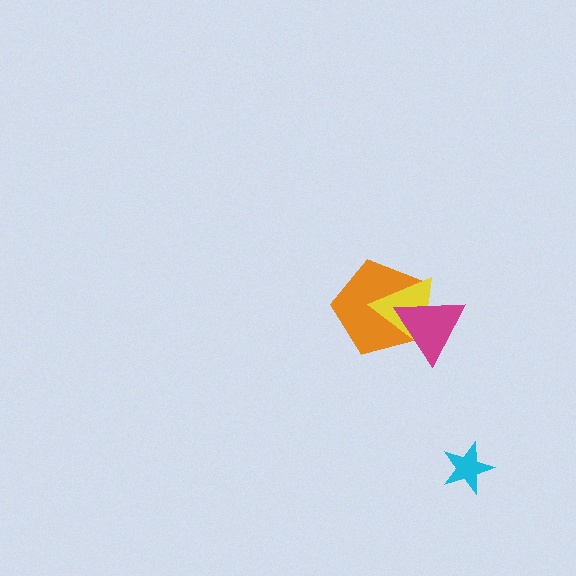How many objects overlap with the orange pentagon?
2 objects overlap with the orange pentagon.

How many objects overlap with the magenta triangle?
2 objects overlap with the magenta triangle.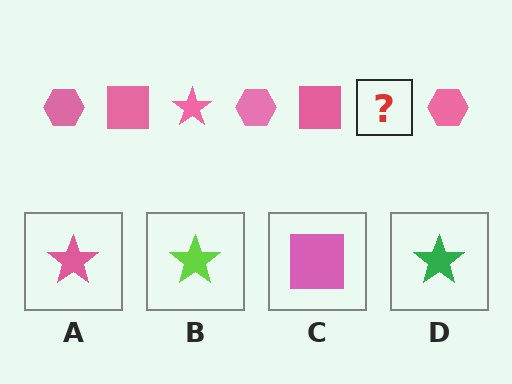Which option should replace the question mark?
Option A.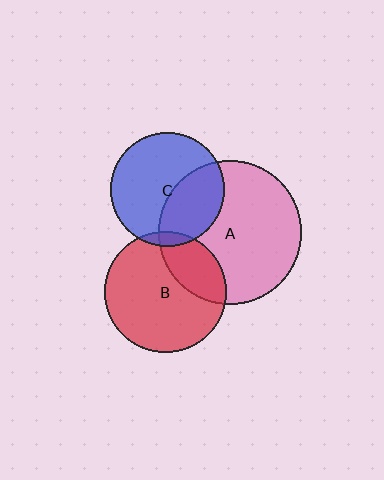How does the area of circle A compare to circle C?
Approximately 1.6 times.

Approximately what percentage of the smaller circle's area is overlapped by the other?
Approximately 25%.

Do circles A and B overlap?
Yes.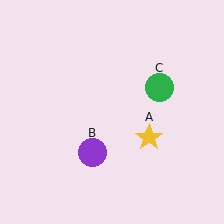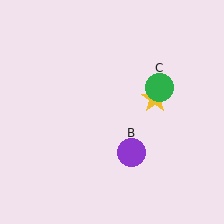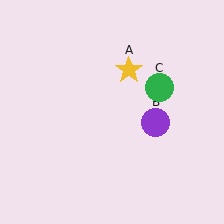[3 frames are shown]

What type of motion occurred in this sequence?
The yellow star (object A), purple circle (object B) rotated counterclockwise around the center of the scene.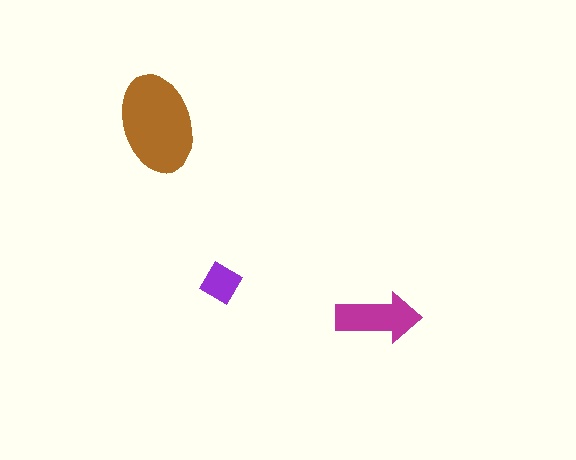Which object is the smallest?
The purple diamond.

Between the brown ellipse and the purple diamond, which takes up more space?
The brown ellipse.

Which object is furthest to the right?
The magenta arrow is rightmost.